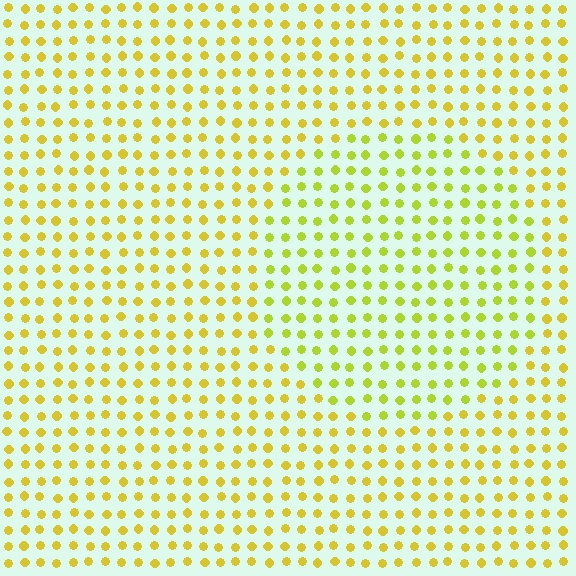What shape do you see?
I see a circle.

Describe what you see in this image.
The image is filled with small yellow elements in a uniform arrangement. A circle-shaped region is visible where the elements are tinted to a slightly different hue, forming a subtle color boundary.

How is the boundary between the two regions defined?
The boundary is defined purely by a slight shift in hue (about 22 degrees). Spacing, size, and orientation are identical on both sides.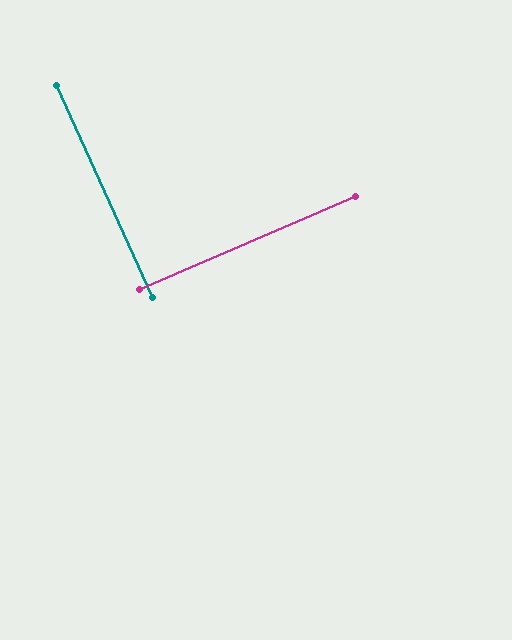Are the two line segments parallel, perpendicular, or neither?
Perpendicular — they meet at approximately 89°.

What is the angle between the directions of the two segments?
Approximately 89 degrees.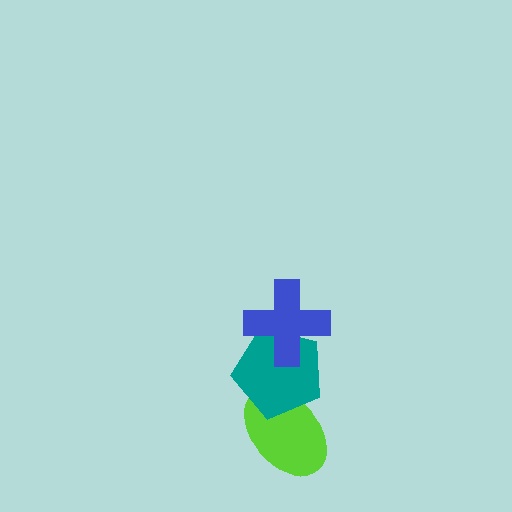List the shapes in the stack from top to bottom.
From top to bottom: the blue cross, the teal pentagon, the lime ellipse.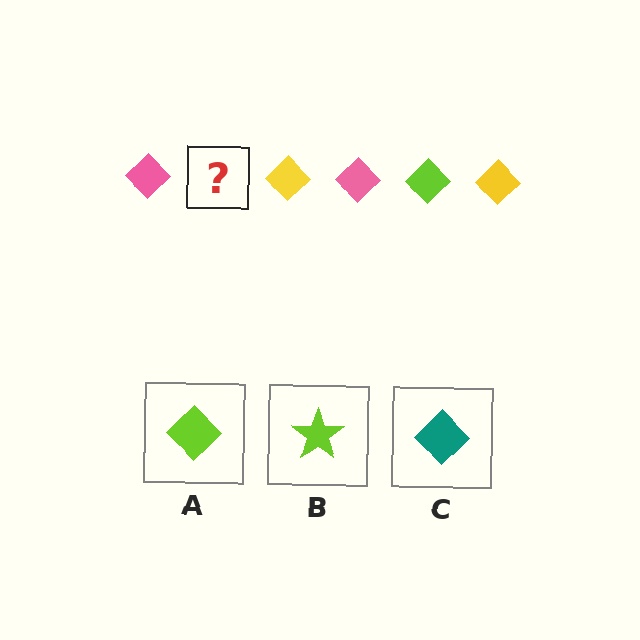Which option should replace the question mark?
Option A.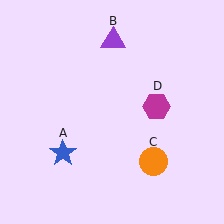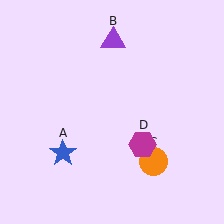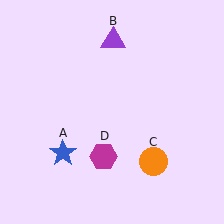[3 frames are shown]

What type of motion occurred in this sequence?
The magenta hexagon (object D) rotated clockwise around the center of the scene.